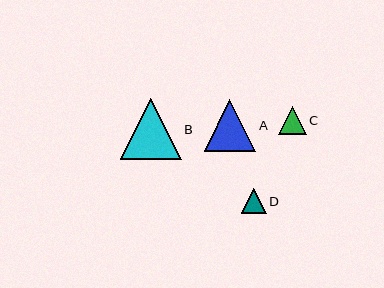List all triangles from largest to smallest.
From largest to smallest: B, A, C, D.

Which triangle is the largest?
Triangle B is the largest with a size of approximately 61 pixels.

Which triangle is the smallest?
Triangle D is the smallest with a size of approximately 24 pixels.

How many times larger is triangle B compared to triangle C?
Triangle B is approximately 2.2 times the size of triangle C.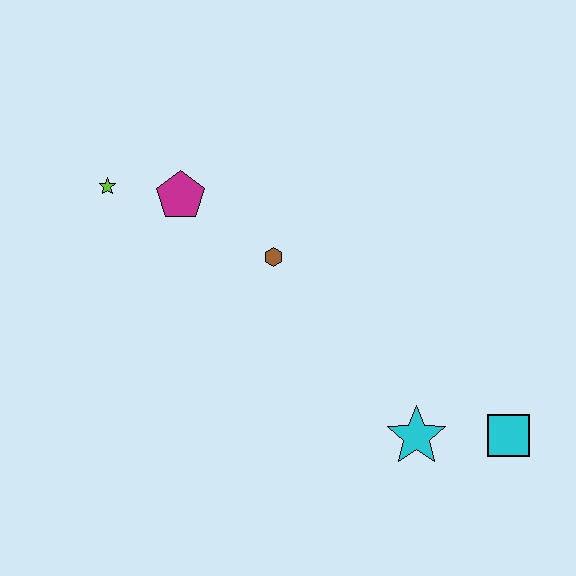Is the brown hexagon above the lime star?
No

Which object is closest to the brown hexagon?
The magenta pentagon is closest to the brown hexagon.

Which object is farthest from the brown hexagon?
The cyan square is farthest from the brown hexagon.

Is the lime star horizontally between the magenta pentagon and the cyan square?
No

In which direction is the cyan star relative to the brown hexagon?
The cyan star is below the brown hexagon.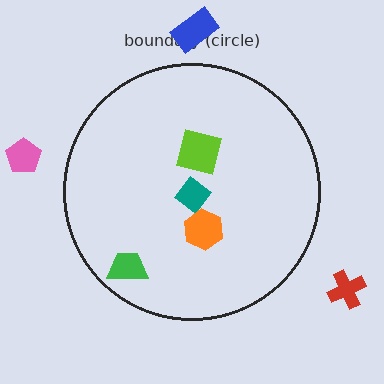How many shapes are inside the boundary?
4 inside, 3 outside.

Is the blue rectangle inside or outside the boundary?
Outside.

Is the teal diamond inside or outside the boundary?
Inside.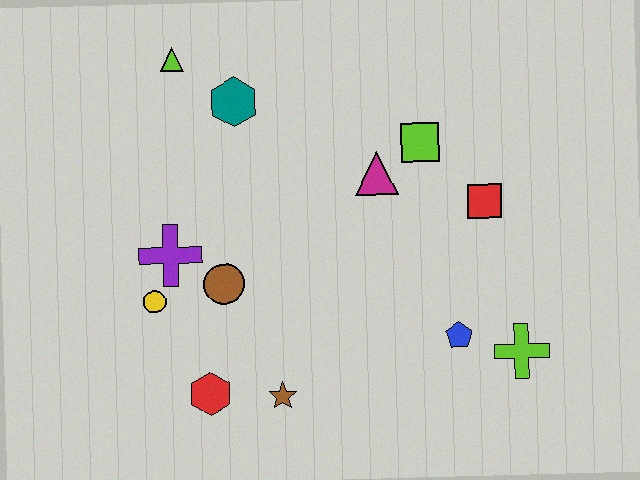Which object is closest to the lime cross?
The blue pentagon is closest to the lime cross.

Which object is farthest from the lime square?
The red hexagon is farthest from the lime square.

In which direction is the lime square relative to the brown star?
The lime square is above the brown star.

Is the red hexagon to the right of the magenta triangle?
No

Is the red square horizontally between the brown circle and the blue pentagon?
No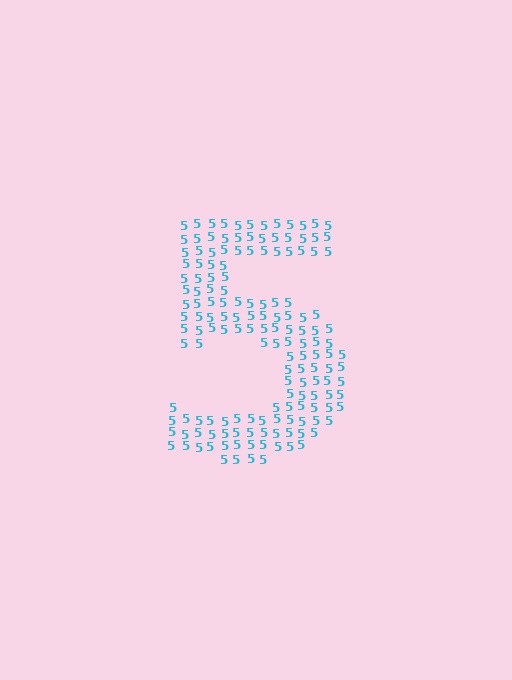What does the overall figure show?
The overall figure shows the digit 5.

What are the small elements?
The small elements are digit 5's.